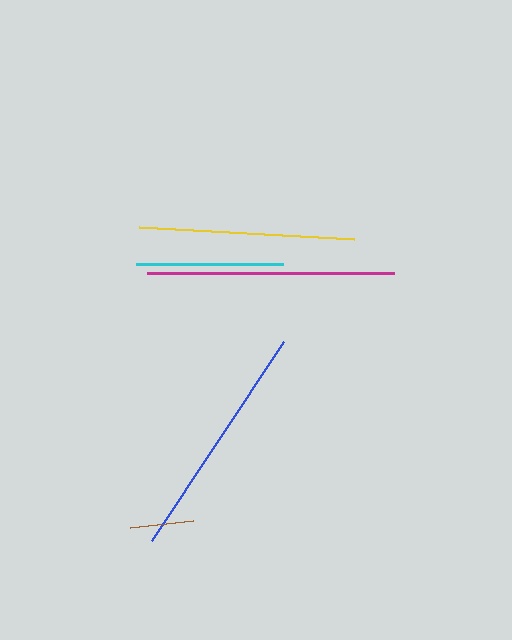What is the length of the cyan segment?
The cyan segment is approximately 147 pixels long.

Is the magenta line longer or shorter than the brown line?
The magenta line is longer than the brown line.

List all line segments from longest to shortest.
From longest to shortest: magenta, blue, yellow, cyan, brown.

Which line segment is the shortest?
The brown line is the shortest at approximately 63 pixels.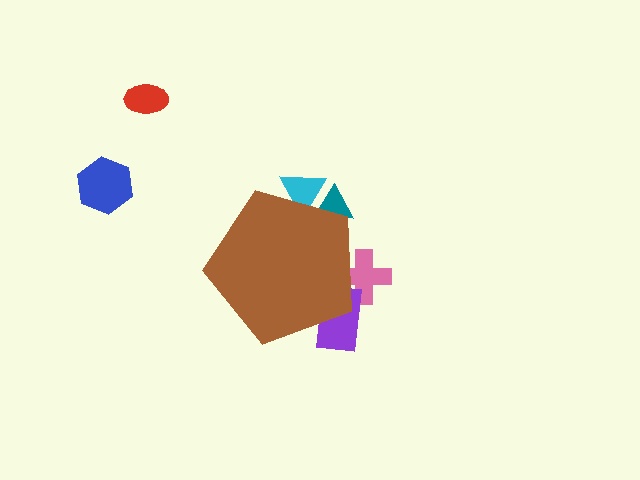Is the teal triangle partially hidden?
Yes, the teal triangle is partially hidden behind the brown pentagon.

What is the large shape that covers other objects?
A brown pentagon.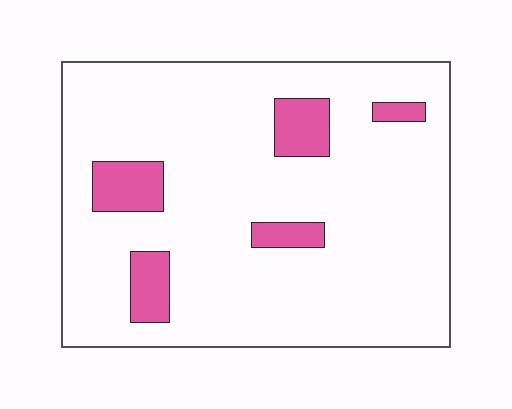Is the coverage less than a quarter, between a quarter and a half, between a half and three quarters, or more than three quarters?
Less than a quarter.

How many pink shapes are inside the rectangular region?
5.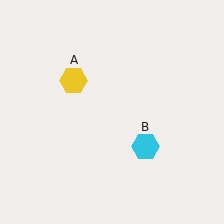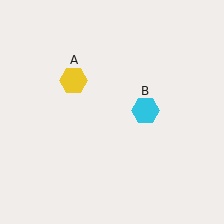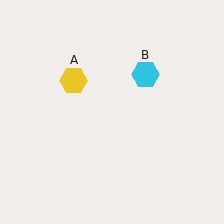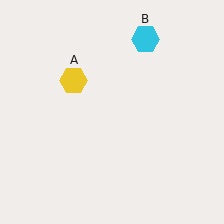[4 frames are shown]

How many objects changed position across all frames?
1 object changed position: cyan hexagon (object B).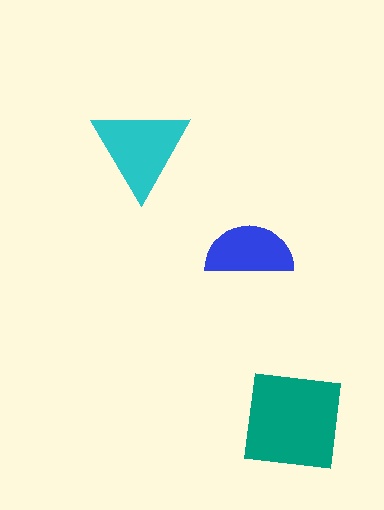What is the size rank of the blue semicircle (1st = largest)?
3rd.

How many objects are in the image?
There are 3 objects in the image.